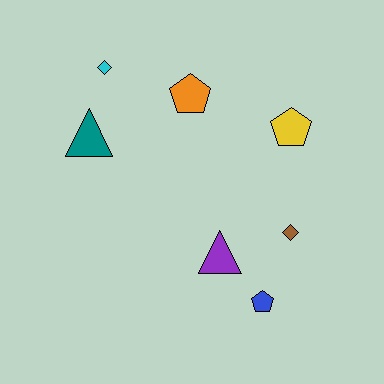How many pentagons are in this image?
There are 3 pentagons.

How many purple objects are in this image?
There is 1 purple object.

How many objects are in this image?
There are 7 objects.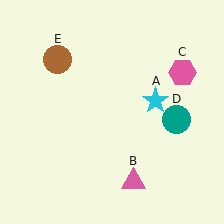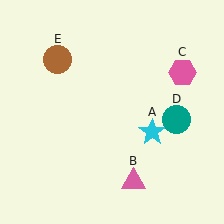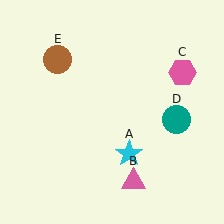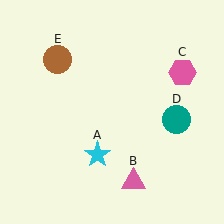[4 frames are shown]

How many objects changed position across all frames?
1 object changed position: cyan star (object A).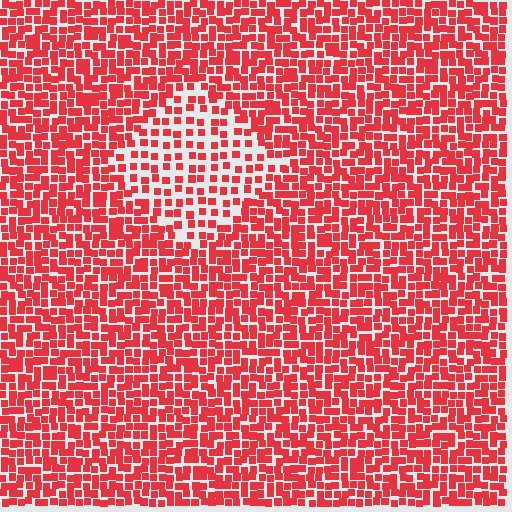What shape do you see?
I see a diamond.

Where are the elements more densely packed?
The elements are more densely packed outside the diamond boundary.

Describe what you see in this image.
The image contains small red elements arranged at two different densities. A diamond-shaped region is visible where the elements are less densely packed than the surrounding area.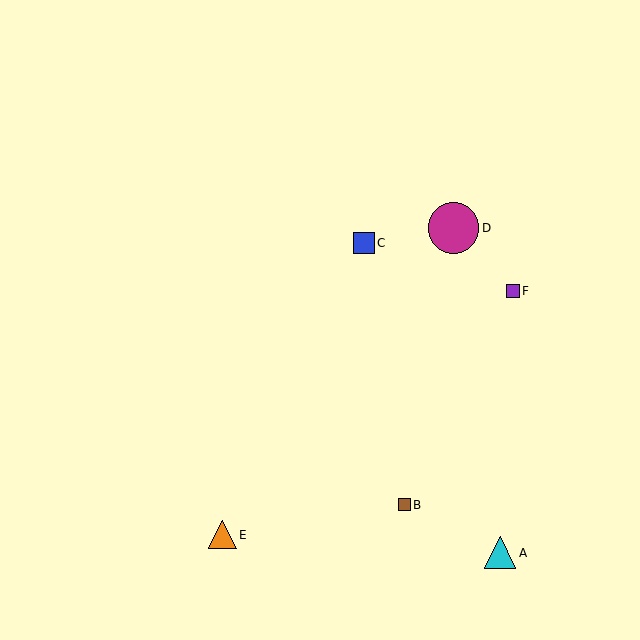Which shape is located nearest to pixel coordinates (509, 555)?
The cyan triangle (labeled A) at (500, 553) is nearest to that location.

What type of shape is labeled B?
Shape B is a brown square.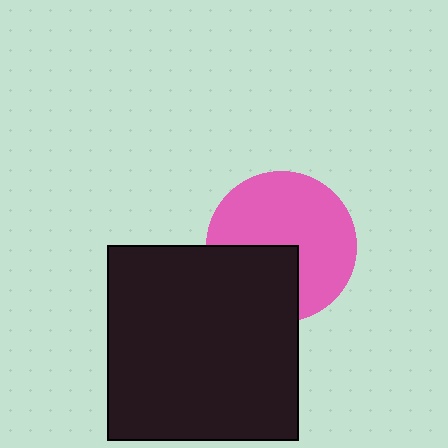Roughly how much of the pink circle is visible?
Most of it is visible (roughly 67%).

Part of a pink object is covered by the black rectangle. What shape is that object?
It is a circle.